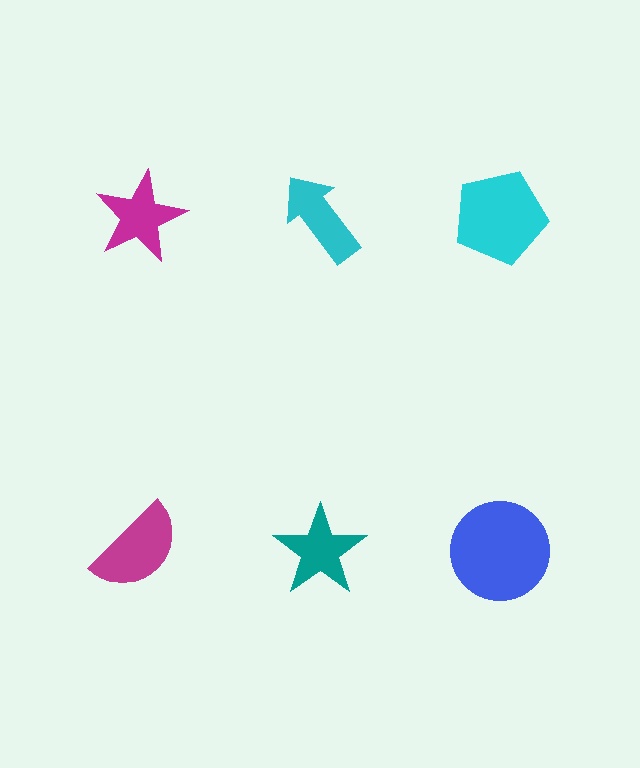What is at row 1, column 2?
A cyan arrow.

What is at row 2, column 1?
A magenta semicircle.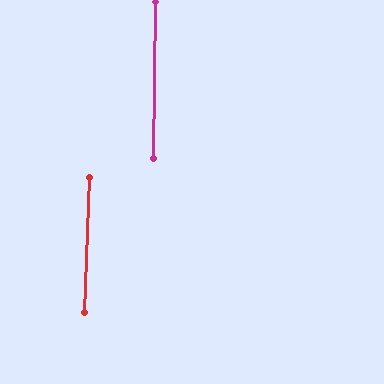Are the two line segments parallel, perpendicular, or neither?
Parallel — their directions differ by only 0.9°.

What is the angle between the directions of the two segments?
Approximately 1 degree.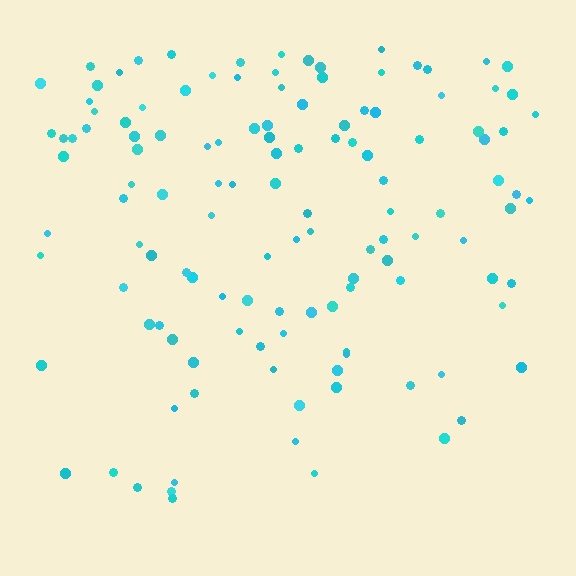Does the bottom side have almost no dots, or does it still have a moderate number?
Still a moderate number, just noticeably fewer than the top.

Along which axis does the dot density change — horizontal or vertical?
Vertical.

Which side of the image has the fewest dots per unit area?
The bottom.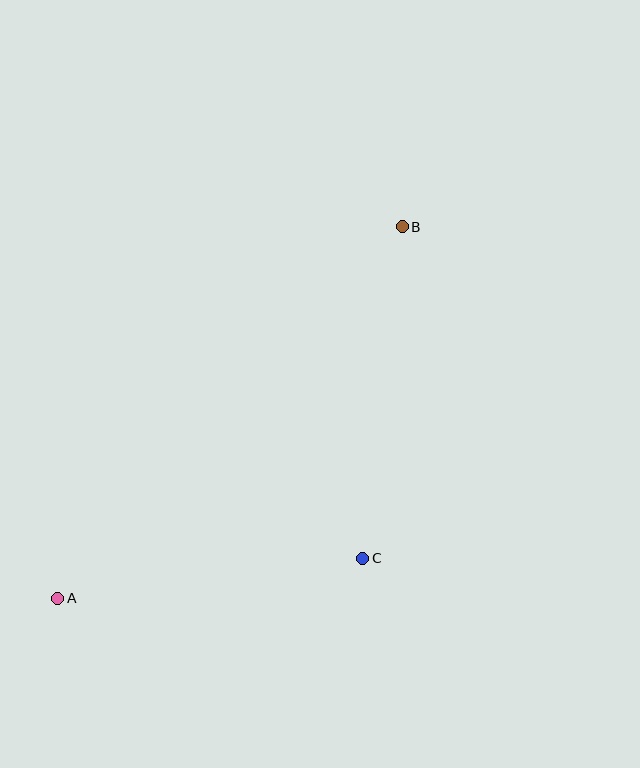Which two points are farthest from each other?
Points A and B are farthest from each other.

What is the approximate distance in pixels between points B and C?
The distance between B and C is approximately 334 pixels.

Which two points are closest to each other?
Points A and C are closest to each other.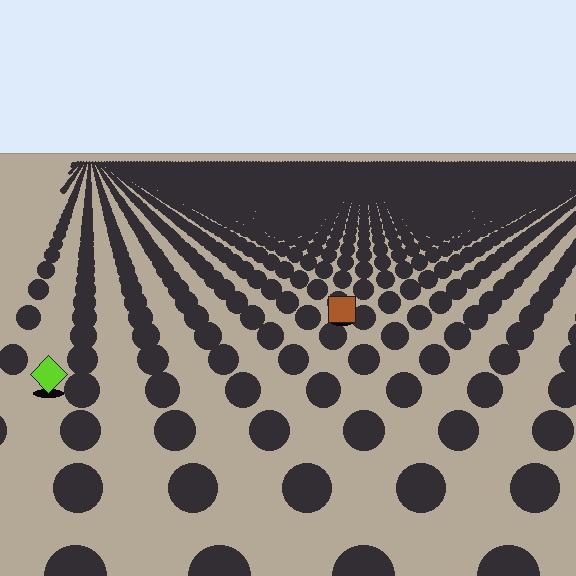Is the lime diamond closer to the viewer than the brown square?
Yes. The lime diamond is closer — you can tell from the texture gradient: the ground texture is coarser near it.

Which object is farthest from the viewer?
The brown square is farthest from the viewer. It appears smaller and the ground texture around it is denser.